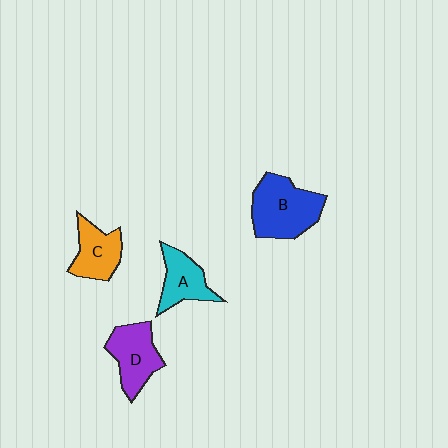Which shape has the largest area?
Shape B (blue).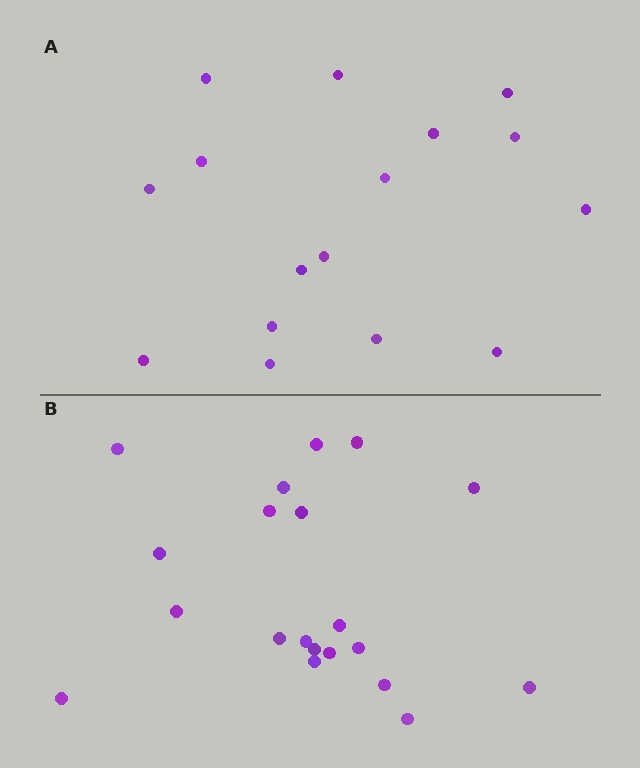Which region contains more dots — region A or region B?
Region B (the bottom region) has more dots.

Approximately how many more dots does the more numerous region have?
Region B has about 4 more dots than region A.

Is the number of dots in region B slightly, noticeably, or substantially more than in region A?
Region B has noticeably more, but not dramatically so. The ratio is roughly 1.2 to 1.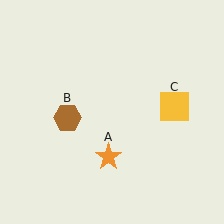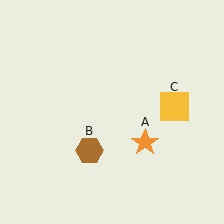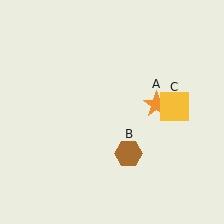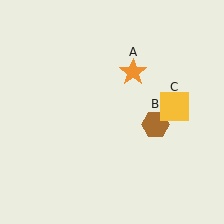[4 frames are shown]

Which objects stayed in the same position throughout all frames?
Yellow square (object C) remained stationary.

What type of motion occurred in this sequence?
The orange star (object A), brown hexagon (object B) rotated counterclockwise around the center of the scene.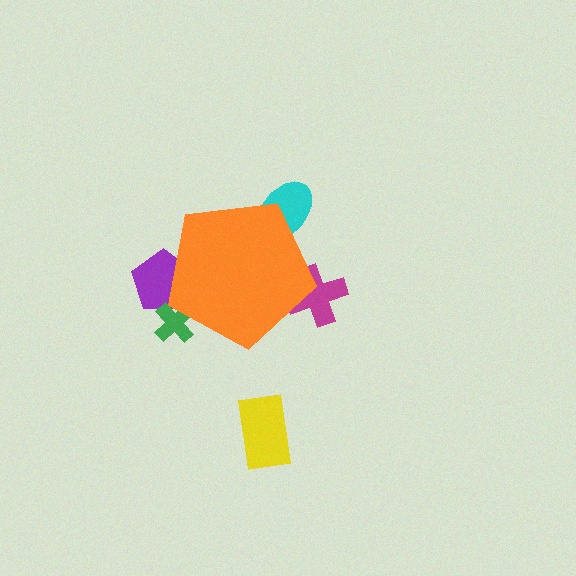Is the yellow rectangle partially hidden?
No, the yellow rectangle is fully visible.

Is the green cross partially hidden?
Yes, the green cross is partially hidden behind the orange pentagon.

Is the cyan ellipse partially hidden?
Yes, the cyan ellipse is partially hidden behind the orange pentagon.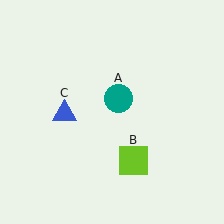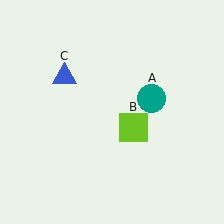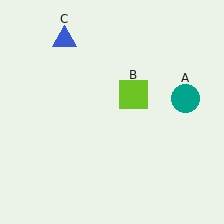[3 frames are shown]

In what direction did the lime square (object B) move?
The lime square (object B) moved up.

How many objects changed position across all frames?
3 objects changed position: teal circle (object A), lime square (object B), blue triangle (object C).